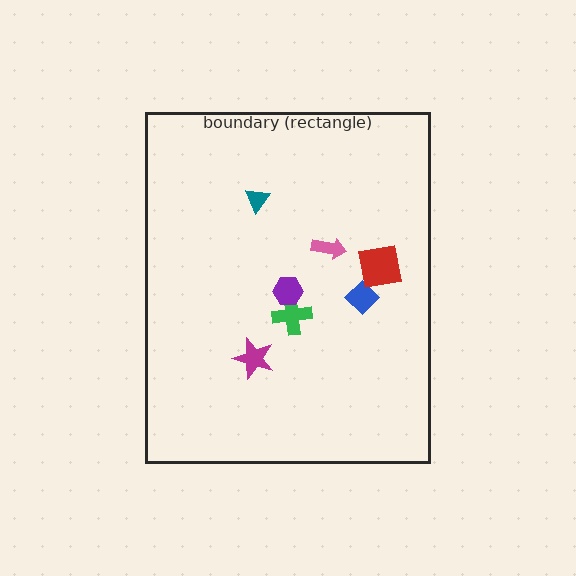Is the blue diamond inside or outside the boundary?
Inside.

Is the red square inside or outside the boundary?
Inside.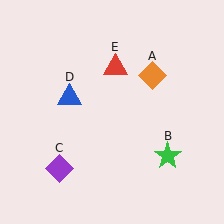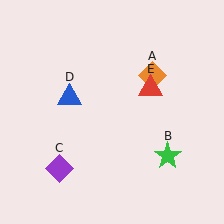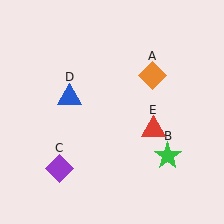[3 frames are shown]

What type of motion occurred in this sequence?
The red triangle (object E) rotated clockwise around the center of the scene.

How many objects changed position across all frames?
1 object changed position: red triangle (object E).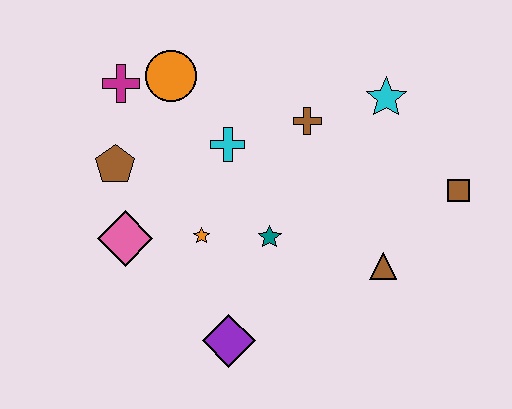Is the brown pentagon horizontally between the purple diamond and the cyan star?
No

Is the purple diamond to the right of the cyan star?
No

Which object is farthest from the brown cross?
The purple diamond is farthest from the brown cross.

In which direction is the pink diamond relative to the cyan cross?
The pink diamond is to the left of the cyan cross.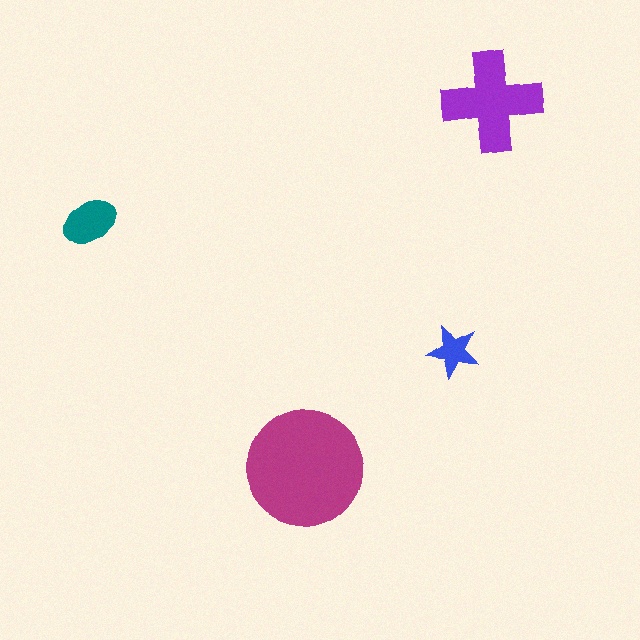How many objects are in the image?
There are 4 objects in the image.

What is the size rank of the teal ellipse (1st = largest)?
3rd.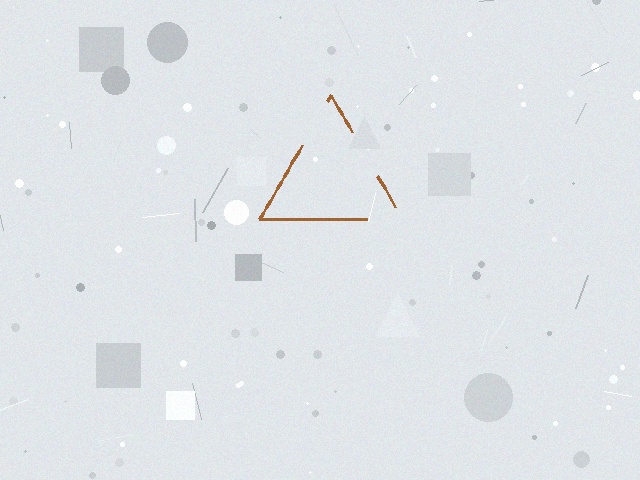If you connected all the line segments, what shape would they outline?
They would outline a triangle.